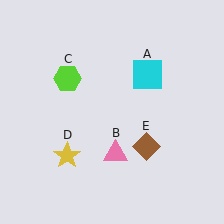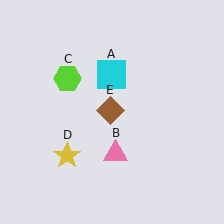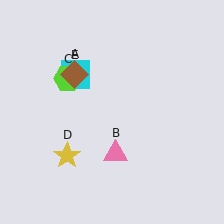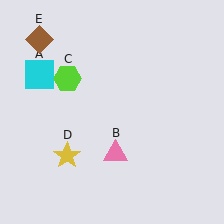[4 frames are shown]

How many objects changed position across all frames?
2 objects changed position: cyan square (object A), brown diamond (object E).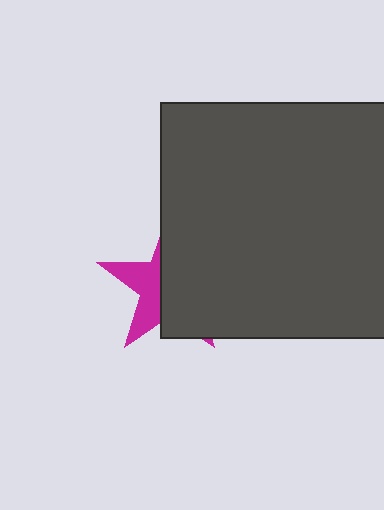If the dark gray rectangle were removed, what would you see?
You would see the complete magenta star.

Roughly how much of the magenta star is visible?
A small part of it is visible (roughly 37%).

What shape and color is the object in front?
The object in front is a dark gray rectangle.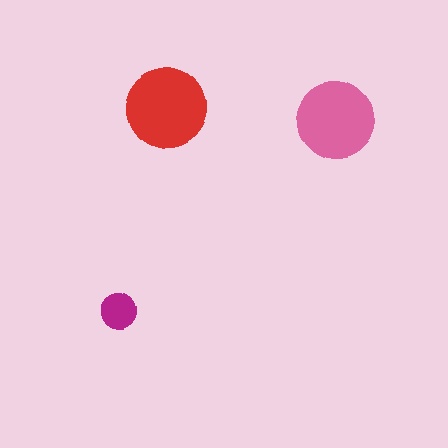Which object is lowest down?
The magenta circle is bottommost.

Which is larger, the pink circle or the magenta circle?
The pink one.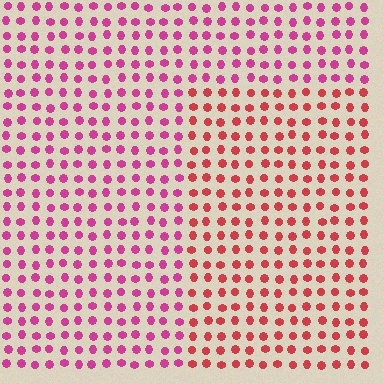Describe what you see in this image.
The image is filled with small magenta elements in a uniform arrangement. A rectangle-shaped region is visible where the elements are tinted to a slightly different hue, forming a subtle color boundary.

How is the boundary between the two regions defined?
The boundary is defined purely by a slight shift in hue (about 33 degrees). Spacing, size, and orientation are identical on both sides.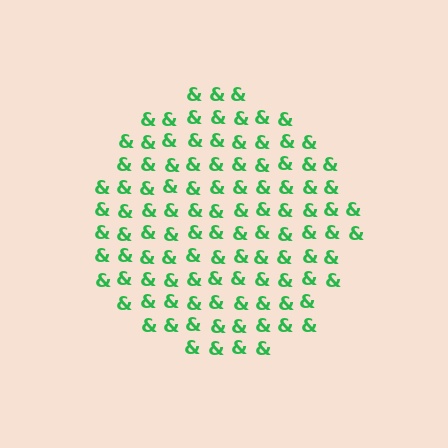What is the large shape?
The large shape is a circle.